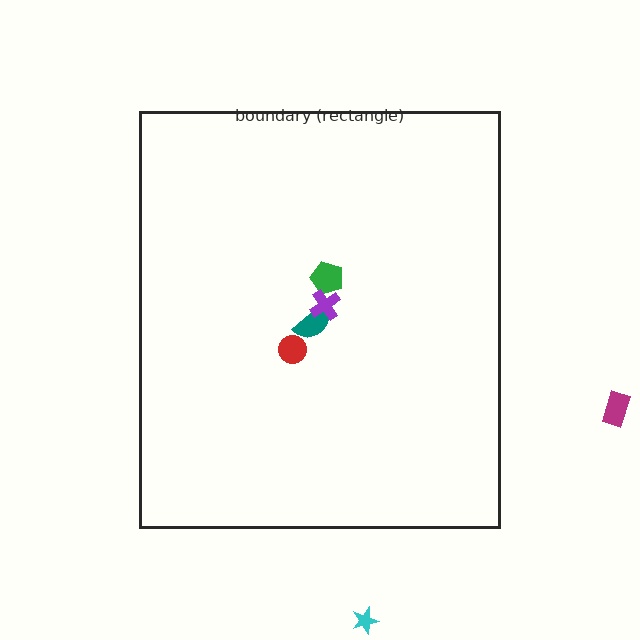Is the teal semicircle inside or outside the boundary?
Inside.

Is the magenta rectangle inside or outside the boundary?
Outside.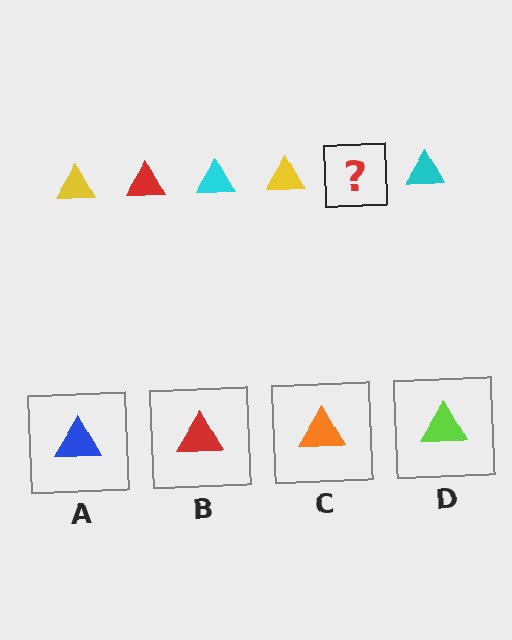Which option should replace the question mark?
Option B.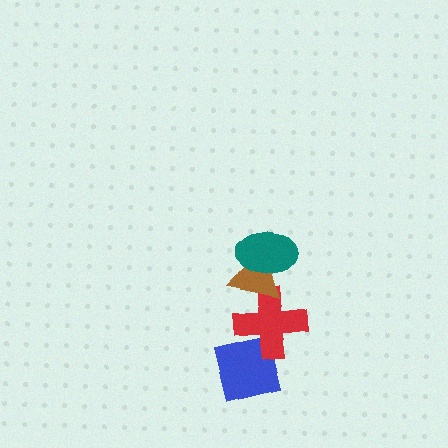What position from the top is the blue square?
The blue square is 4th from the top.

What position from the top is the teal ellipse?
The teal ellipse is 1st from the top.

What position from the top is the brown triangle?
The brown triangle is 2nd from the top.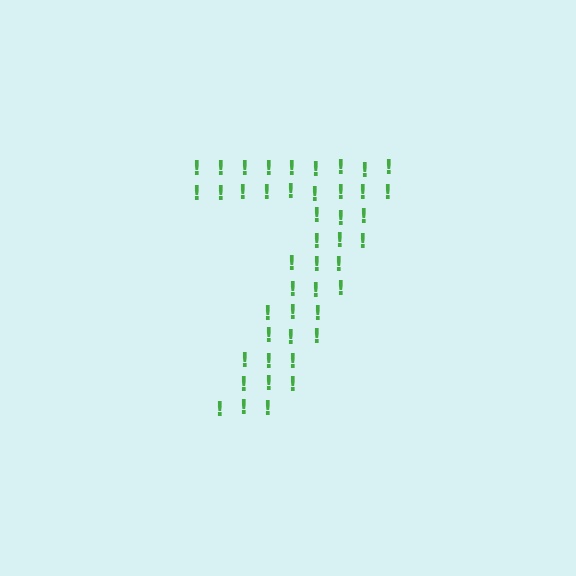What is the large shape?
The large shape is the digit 7.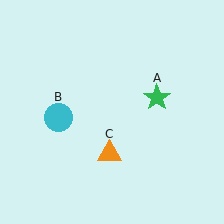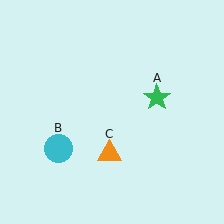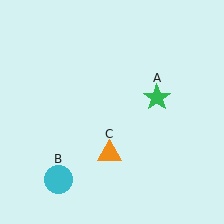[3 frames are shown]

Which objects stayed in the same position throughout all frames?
Green star (object A) and orange triangle (object C) remained stationary.